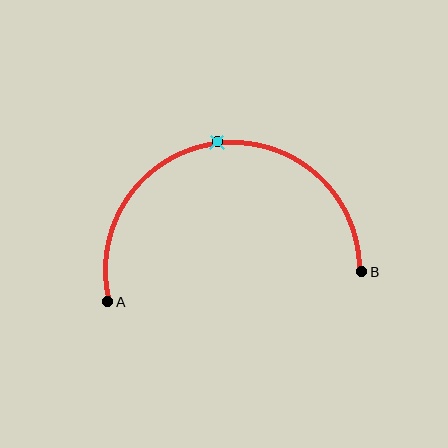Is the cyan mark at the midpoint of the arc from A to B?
Yes. The cyan mark lies on the arc at equal arc-length from both A and B — it is the arc midpoint.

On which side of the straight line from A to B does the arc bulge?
The arc bulges above the straight line connecting A and B.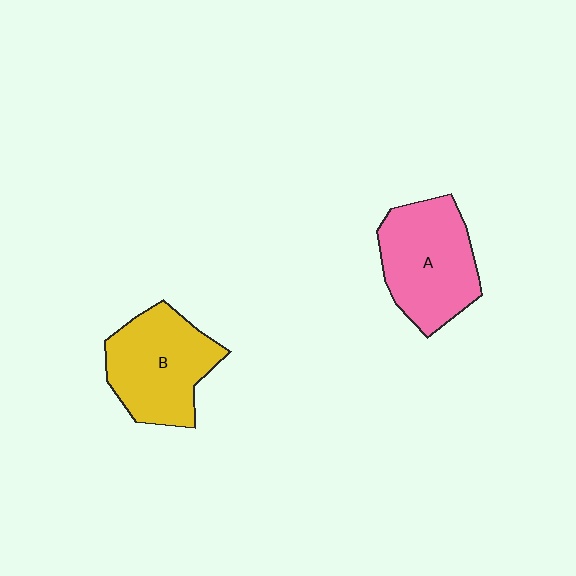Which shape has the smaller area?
Shape B (yellow).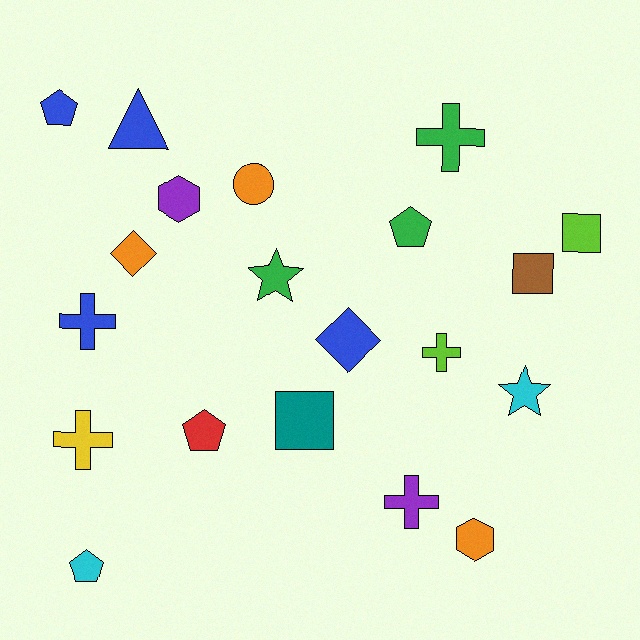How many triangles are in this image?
There is 1 triangle.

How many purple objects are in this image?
There are 2 purple objects.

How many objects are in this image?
There are 20 objects.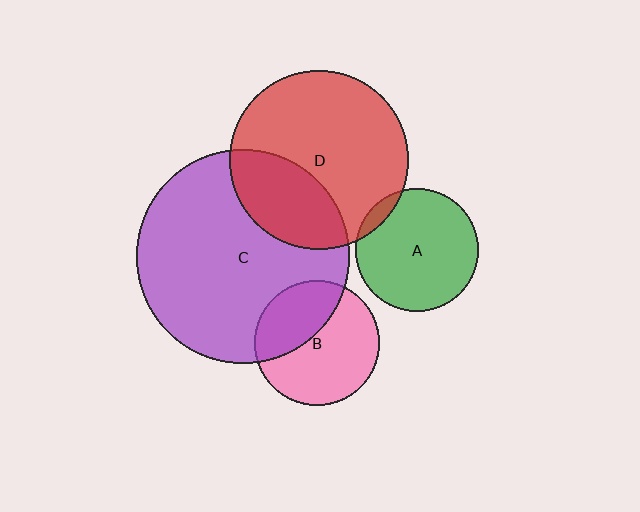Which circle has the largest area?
Circle C (purple).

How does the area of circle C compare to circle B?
Approximately 2.9 times.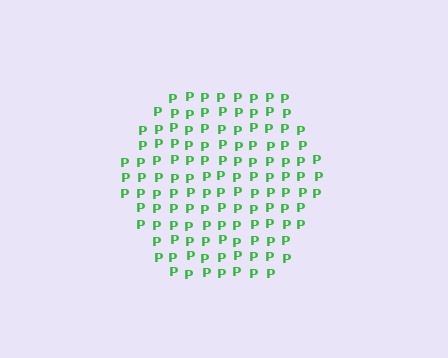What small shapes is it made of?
It is made of small letter P's.